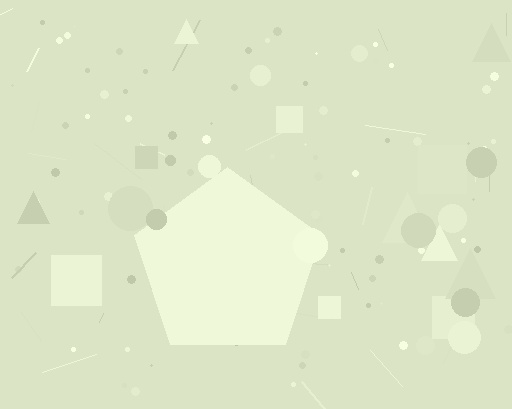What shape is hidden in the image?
A pentagon is hidden in the image.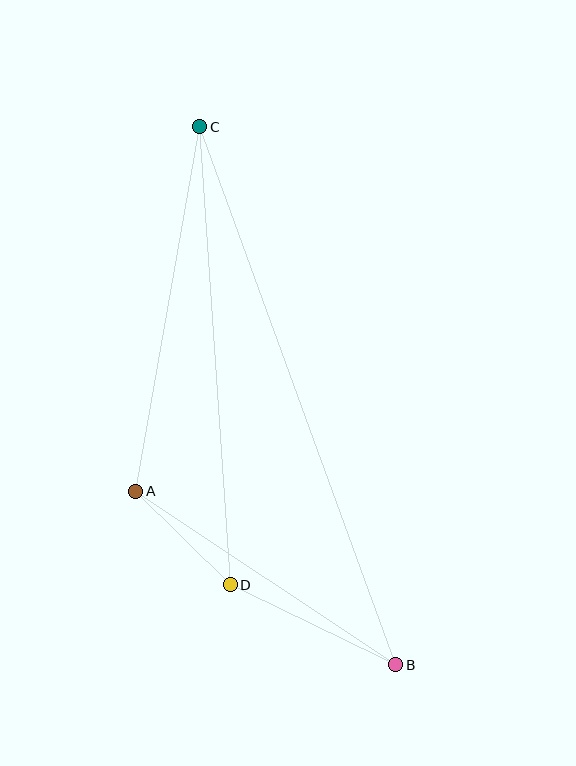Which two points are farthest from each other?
Points B and C are farthest from each other.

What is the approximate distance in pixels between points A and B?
The distance between A and B is approximately 313 pixels.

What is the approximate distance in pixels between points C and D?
The distance between C and D is approximately 459 pixels.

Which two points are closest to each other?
Points A and D are closest to each other.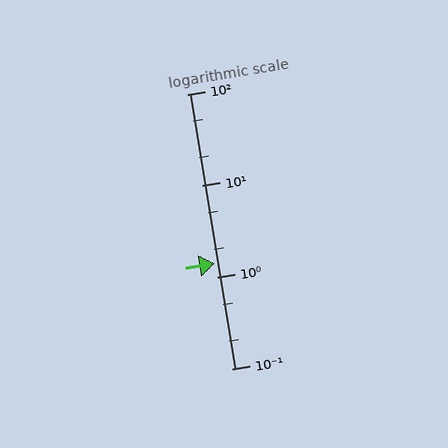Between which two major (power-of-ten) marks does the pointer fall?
The pointer is between 1 and 10.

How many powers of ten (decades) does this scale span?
The scale spans 3 decades, from 0.1 to 100.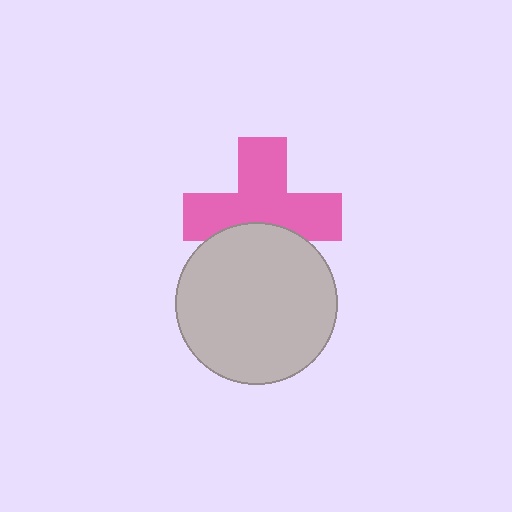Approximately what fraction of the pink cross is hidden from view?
Roughly 31% of the pink cross is hidden behind the light gray circle.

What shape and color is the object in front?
The object in front is a light gray circle.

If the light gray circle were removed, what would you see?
You would see the complete pink cross.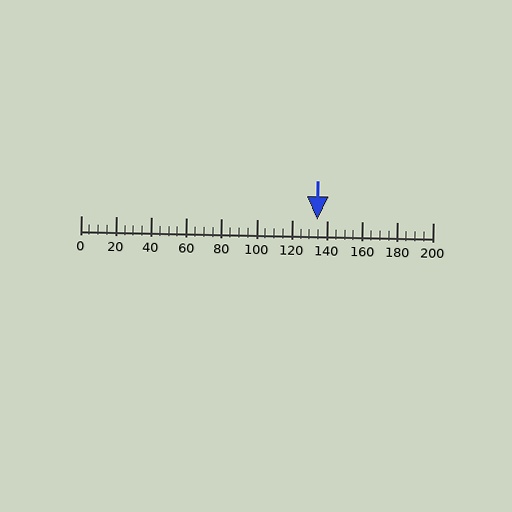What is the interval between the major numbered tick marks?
The major tick marks are spaced 20 units apart.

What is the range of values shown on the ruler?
The ruler shows values from 0 to 200.